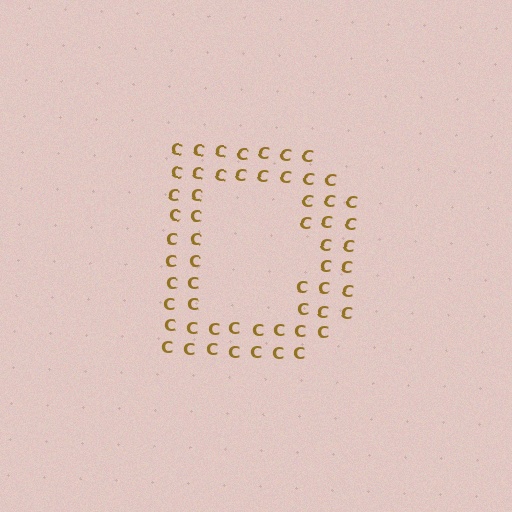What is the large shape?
The large shape is the letter D.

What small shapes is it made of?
It is made of small letter C's.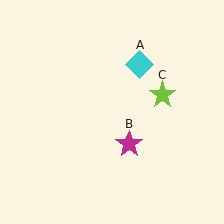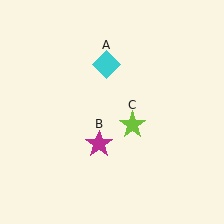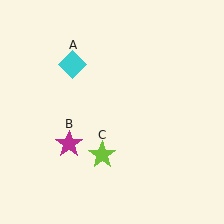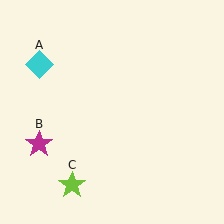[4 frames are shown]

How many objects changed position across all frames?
3 objects changed position: cyan diamond (object A), magenta star (object B), lime star (object C).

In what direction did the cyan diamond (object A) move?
The cyan diamond (object A) moved left.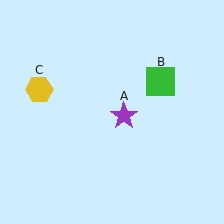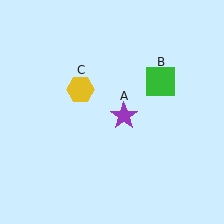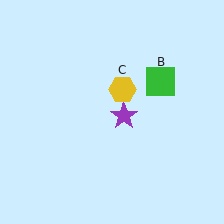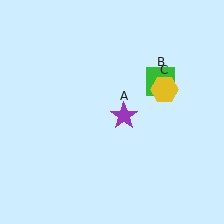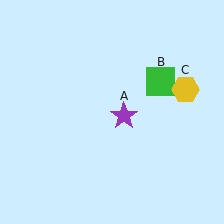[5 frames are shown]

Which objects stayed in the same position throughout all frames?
Purple star (object A) and green square (object B) remained stationary.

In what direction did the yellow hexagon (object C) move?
The yellow hexagon (object C) moved right.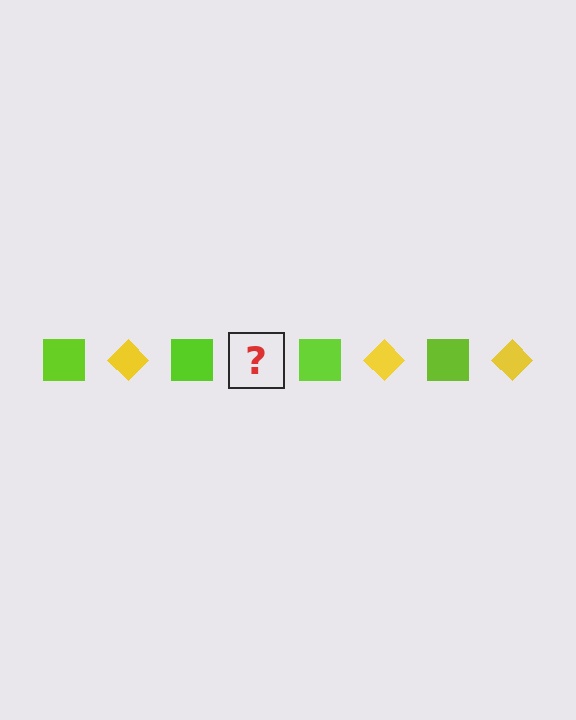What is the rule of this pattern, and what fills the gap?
The rule is that the pattern alternates between lime square and yellow diamond. The gap should be filled with a yellow diamond.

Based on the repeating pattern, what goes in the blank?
The blank should be a yellow diamond.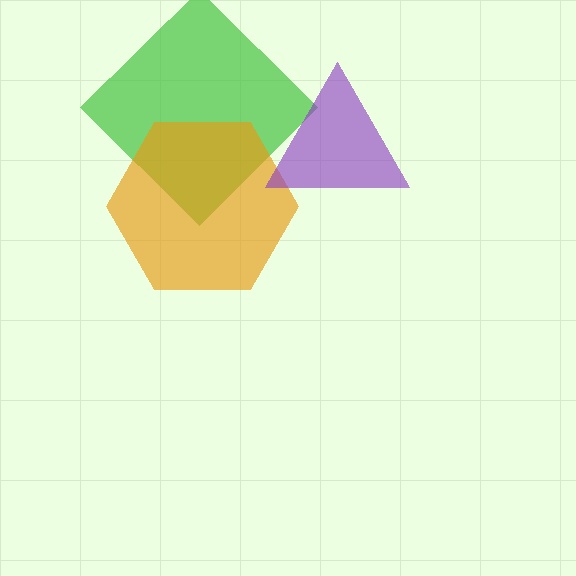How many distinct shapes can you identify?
There are 3 distinct shapes: a green diamond, an orange hexagon, a purple triangle.